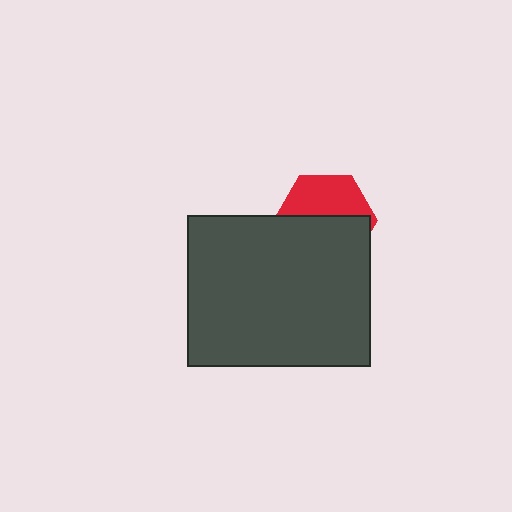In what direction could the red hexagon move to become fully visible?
The red hexagon could move up. That would shift it out from behind the dark gray rectangle entirely.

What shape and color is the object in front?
The object in front is a dark gray rectangle.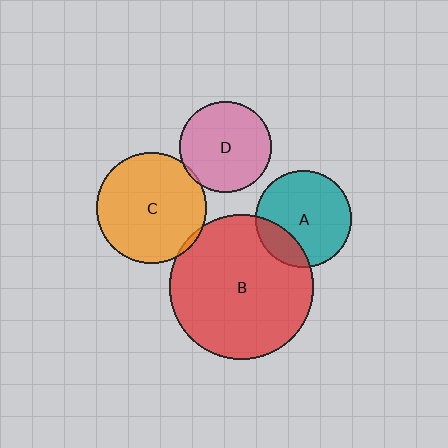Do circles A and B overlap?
Yes.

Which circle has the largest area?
Circle B (red).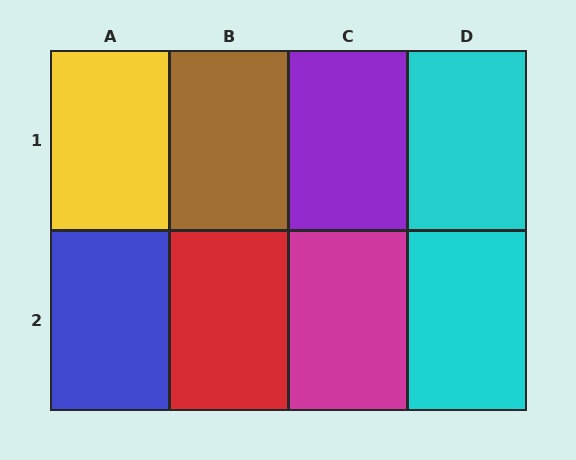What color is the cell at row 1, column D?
Cyan.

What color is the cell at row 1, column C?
Purple.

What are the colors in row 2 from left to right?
Blue, red, magenta, cyan.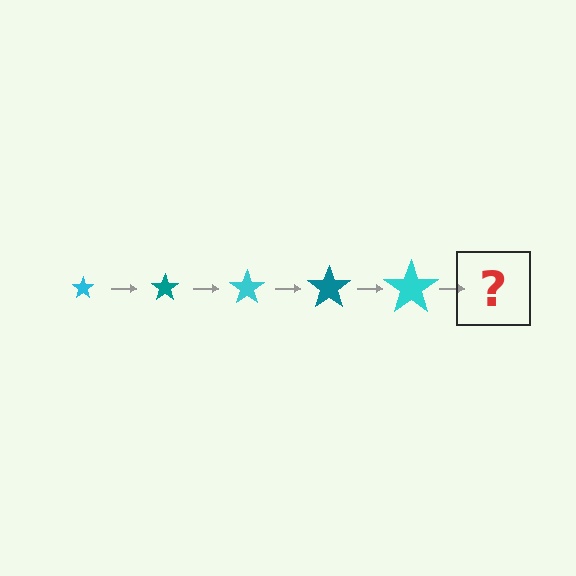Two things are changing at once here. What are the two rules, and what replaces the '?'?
The two rules are that the star grows larger each step and the color cycles through cyan and teal. The '?' should be a teal star, larger than the previous one.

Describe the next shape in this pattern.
It should be a teal star, larger than the previous one.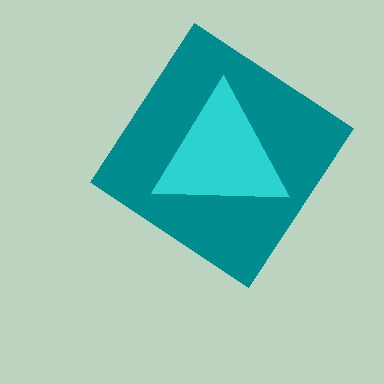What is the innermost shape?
The cyan triangle.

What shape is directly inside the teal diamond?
The cyan triangle.